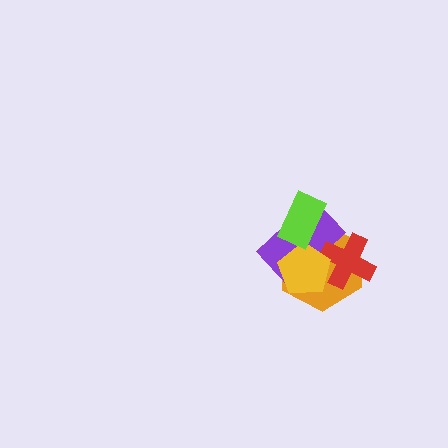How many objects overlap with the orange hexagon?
4 objects overlap with the orange hexagon.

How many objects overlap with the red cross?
3 objects overlap with the red cross.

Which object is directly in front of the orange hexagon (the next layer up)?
The purple rectangle is directly in front of the orange hexagon.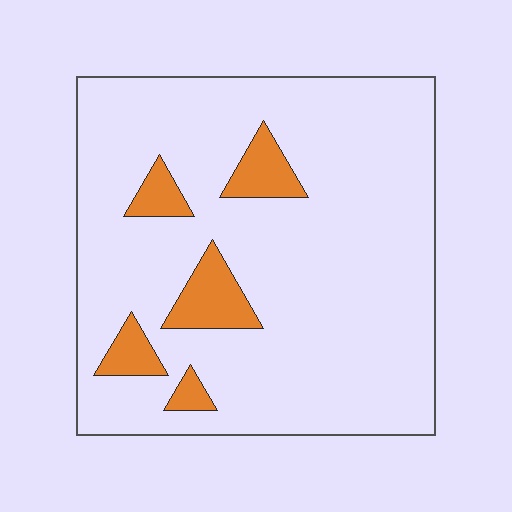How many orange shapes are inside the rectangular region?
5.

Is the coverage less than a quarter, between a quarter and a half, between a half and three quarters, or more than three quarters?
Less than a quarter.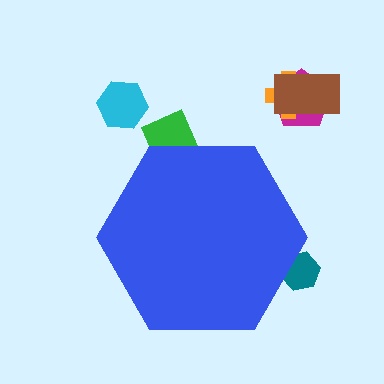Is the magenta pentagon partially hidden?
No, the magenta pentagon is fully visible.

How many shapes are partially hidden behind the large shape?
2 shapes are partially hidden.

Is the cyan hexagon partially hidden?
No, the cyan hexagon is fully visible.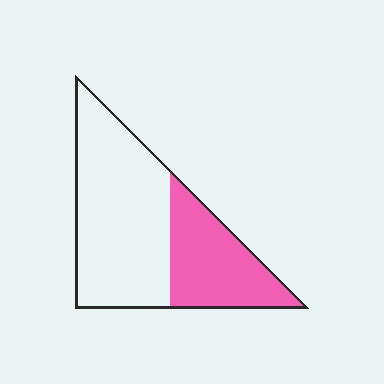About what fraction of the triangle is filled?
About one third (1/3).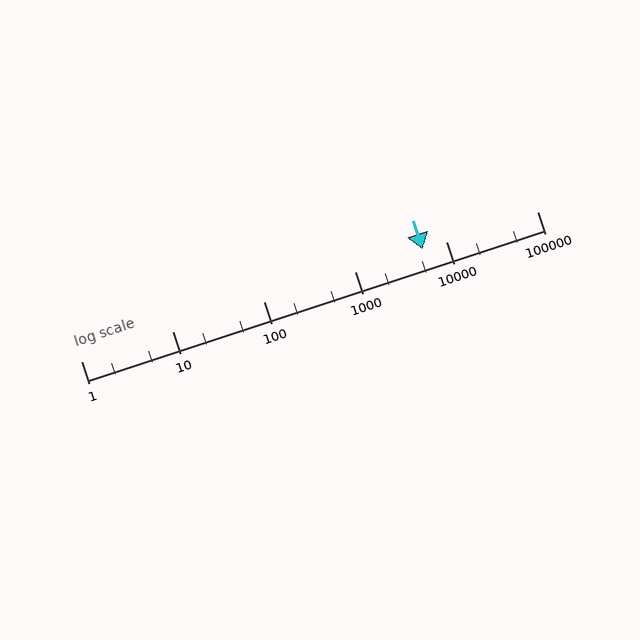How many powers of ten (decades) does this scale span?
The scale spans 5 decades, from 1 to 100000.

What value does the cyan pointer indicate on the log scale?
The pointer indicates approximately 5500.